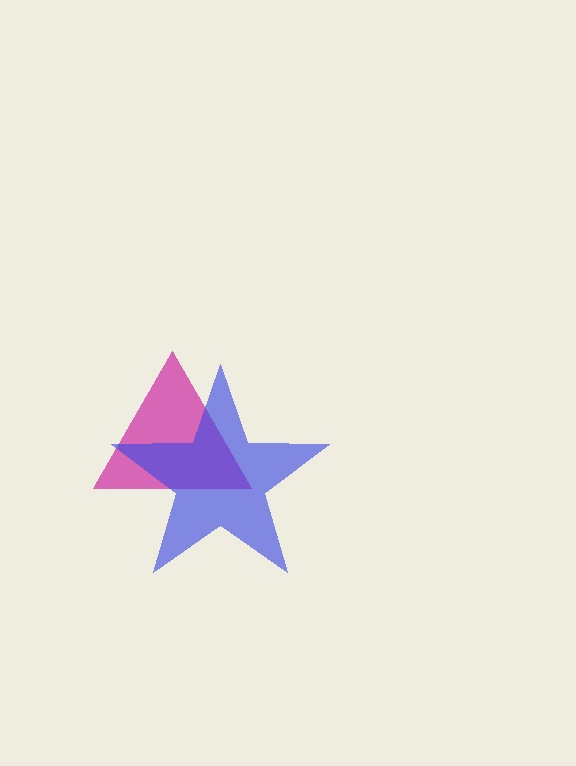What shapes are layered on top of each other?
The layered shapes are: a magenta triangle, a blue star.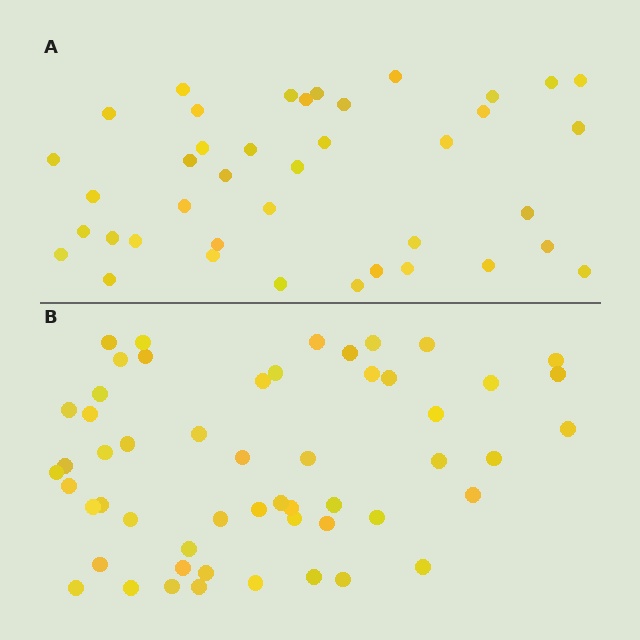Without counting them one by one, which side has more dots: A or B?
Region B (the bottom region) has more dots.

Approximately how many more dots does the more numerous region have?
Region B has approximately 15 more dots than region A.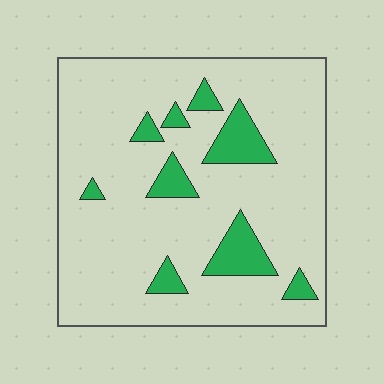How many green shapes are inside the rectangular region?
9.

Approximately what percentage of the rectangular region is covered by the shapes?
Approximately 15%.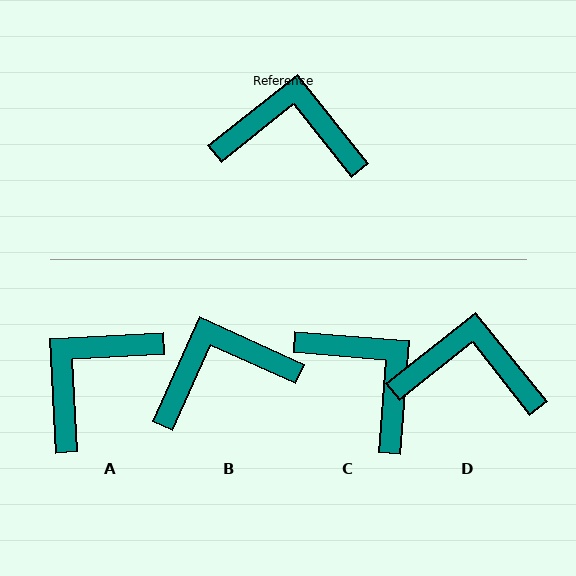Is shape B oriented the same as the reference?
No, it is off by about 27 degrees.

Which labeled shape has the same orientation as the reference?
D.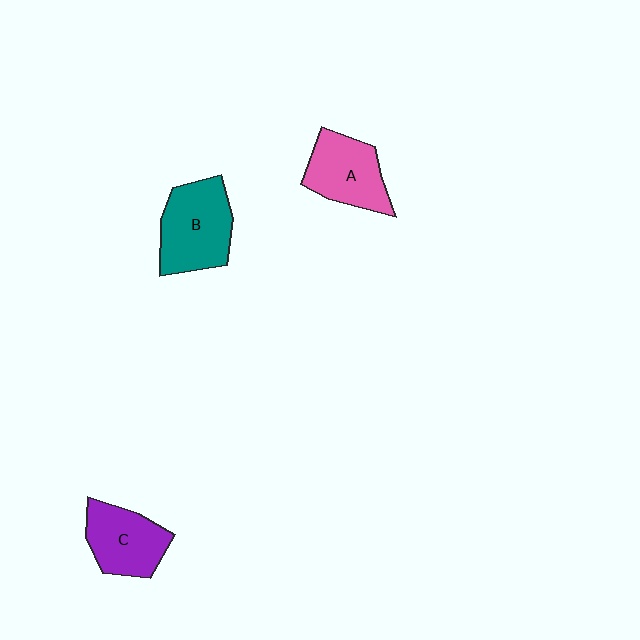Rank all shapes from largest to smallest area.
From largest to smallest: B (teal), A (pink), C (purple).